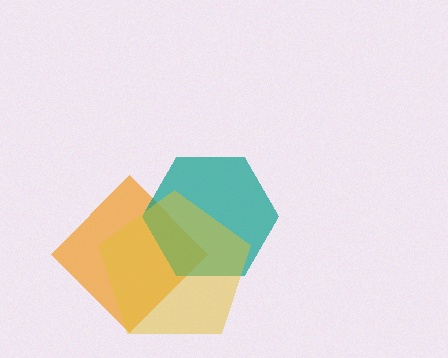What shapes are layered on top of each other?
The layered shapes are: an orange diamond, a teal hexagon, a yellow pentagon.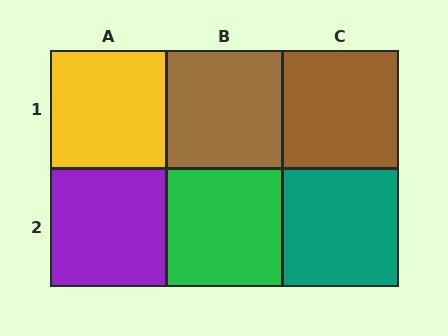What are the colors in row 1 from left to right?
Yellow, brown, brown.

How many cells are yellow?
1 cell is yellow.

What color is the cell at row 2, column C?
Teal.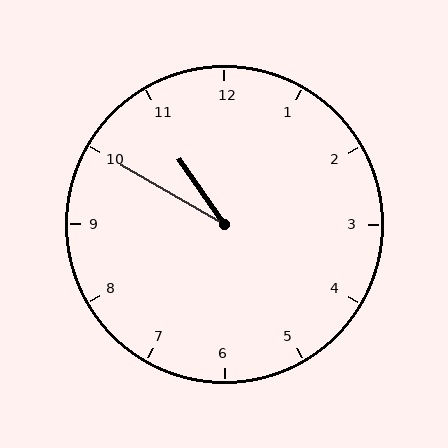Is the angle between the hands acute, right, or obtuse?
It is acute.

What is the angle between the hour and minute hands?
Approximately 25 degrees.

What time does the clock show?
10:50.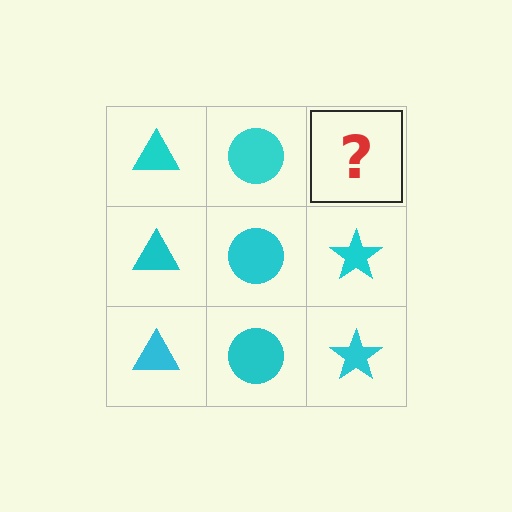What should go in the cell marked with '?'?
The missing cell should contain a cyan star.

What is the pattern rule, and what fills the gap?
The rule is that each column has a consistent shape. The gap should be filled with a cyan star.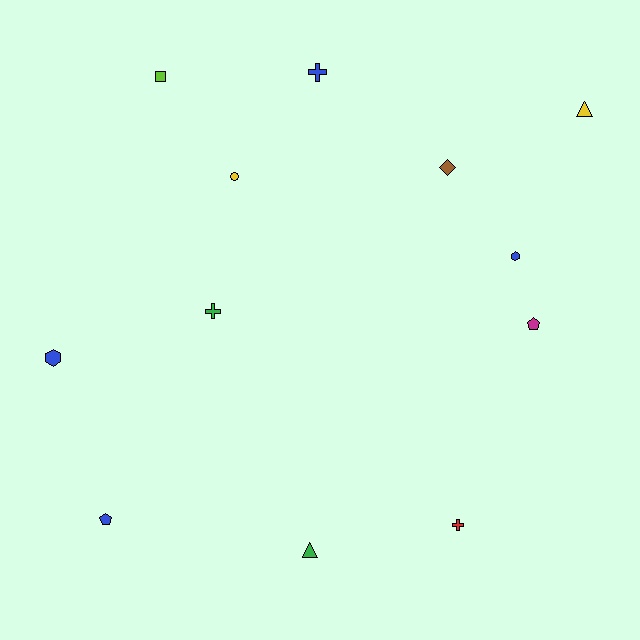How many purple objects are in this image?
There are no purple objects.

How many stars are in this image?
There are no stars.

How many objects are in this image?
There are 12 objects.